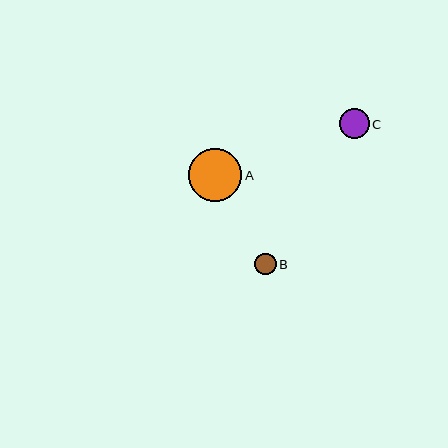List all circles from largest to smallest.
From largest to smallest: A, C, B.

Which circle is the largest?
Circle A is the largest with a size of approximately 53 pixels.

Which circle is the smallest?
Circle B is the smallest with a size of approximately 22 pixels.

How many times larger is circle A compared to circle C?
Circle A is approximately 1.8 times the size of circle C.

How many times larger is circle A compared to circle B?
Circle A is approximately 2.4 times the size of circle B.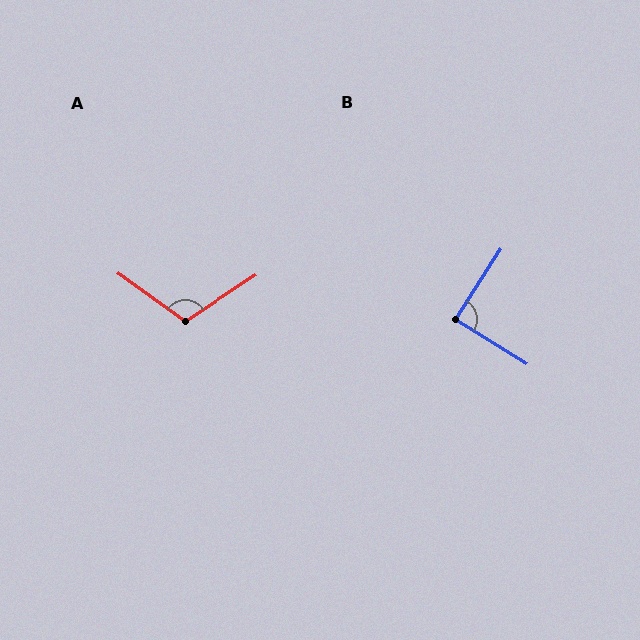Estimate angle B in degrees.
Approximately 89 degrees.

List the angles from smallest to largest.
B (89°), A (111°).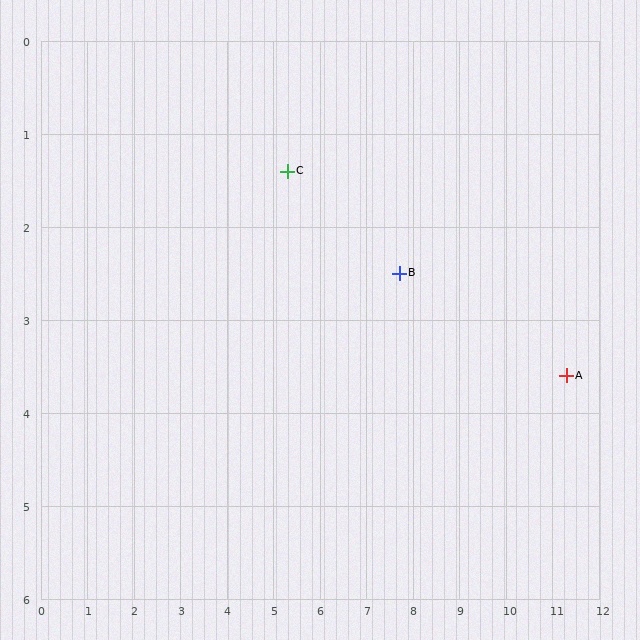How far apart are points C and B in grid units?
Points C and B are about 2.6 grid units apart.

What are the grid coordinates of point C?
Point C is at approximately (5.3, 1.4).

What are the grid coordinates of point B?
Point B is at approximately (7.7, 2.5).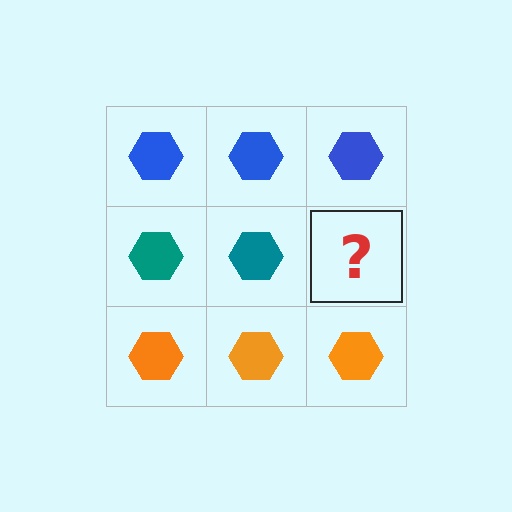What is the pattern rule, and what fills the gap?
The rule is that each row has a consistent color. The gap should be filled with a teal hexagon.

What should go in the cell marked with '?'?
The missing cell should contain a teal hexagon.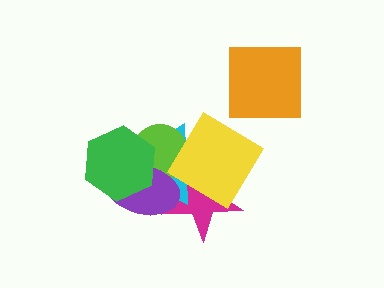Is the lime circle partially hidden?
Yes, it is partially covered by another shape.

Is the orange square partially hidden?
No, no other shape covers it.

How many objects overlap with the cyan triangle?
5 objects overlap with the cyan triangle.